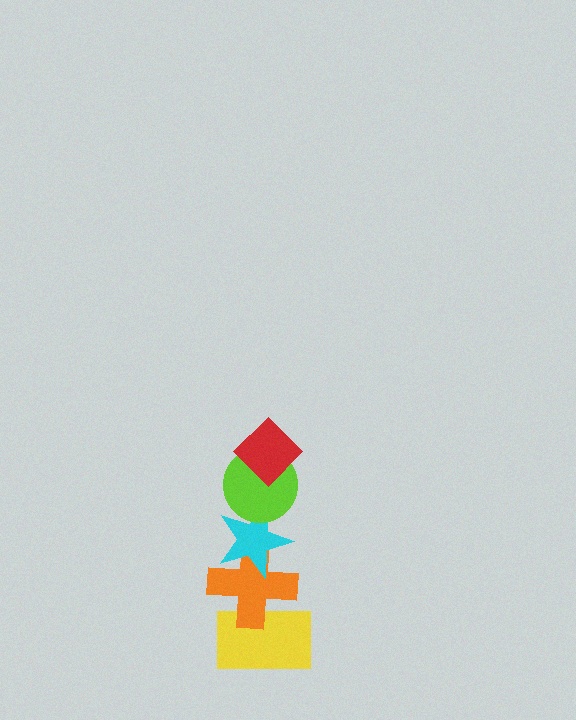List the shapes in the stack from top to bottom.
From top to bottom: the red diamond, the lime circle, the cyan star, the orange cross, the yellow rectangle.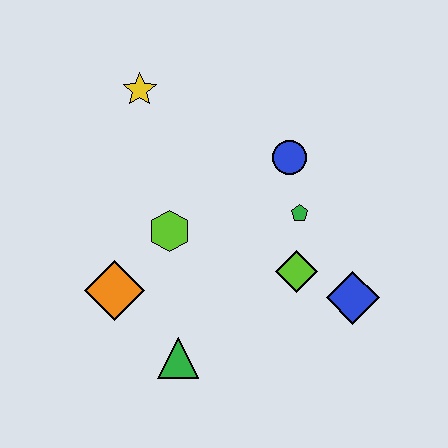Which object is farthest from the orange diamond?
The blue diamond is farthest from the orange diamond.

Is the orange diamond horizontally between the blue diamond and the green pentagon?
No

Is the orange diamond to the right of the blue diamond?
No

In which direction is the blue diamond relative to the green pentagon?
The blue diamond is below the green pentagon.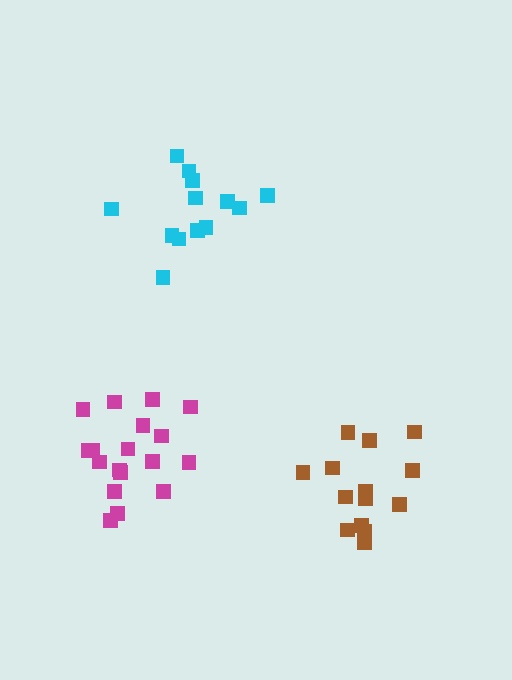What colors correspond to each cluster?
The clusters are colored: cyan, brown, magenta.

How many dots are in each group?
Group 1: 13 dots, Group 2: 14 dots, Group 3: 18 dots (45 total).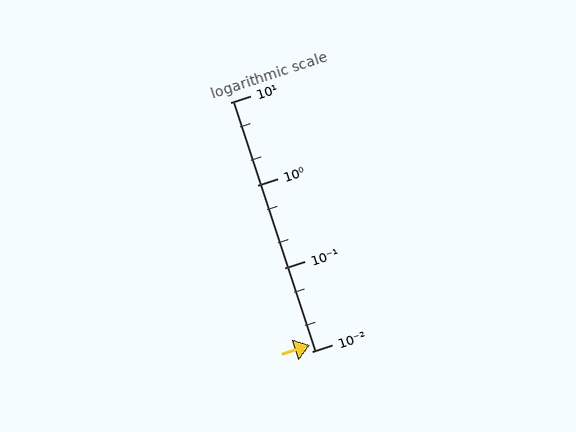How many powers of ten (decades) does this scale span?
The scale spans 3 decades, from 0.01 to 10.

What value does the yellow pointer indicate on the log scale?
The pointer indicates approximately 0.012.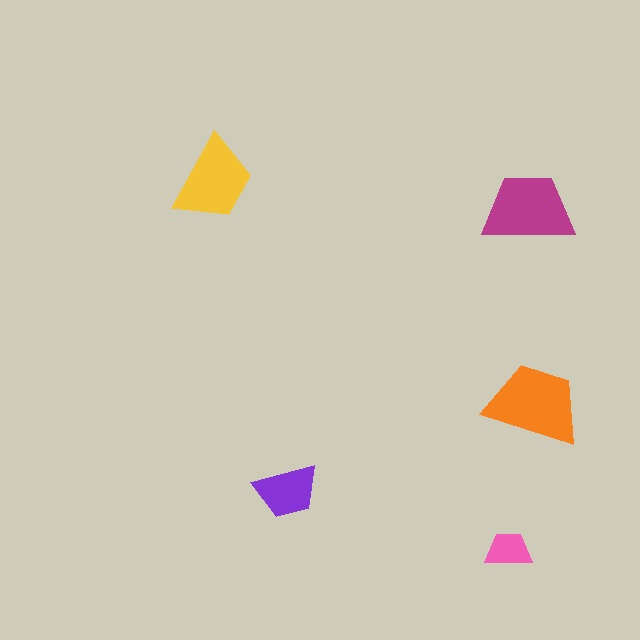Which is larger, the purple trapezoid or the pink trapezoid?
The purple one.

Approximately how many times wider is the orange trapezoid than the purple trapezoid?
About 1.5 times wider.